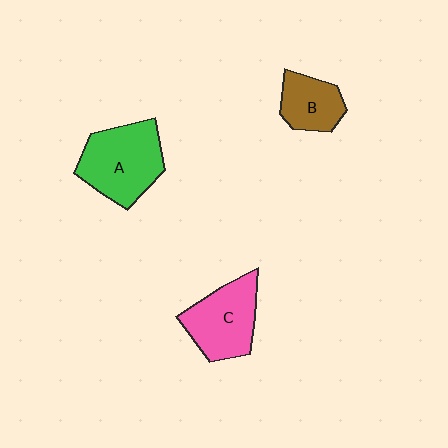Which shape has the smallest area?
Shape B (brown).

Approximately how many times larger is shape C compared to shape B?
Approximately 1.5 times.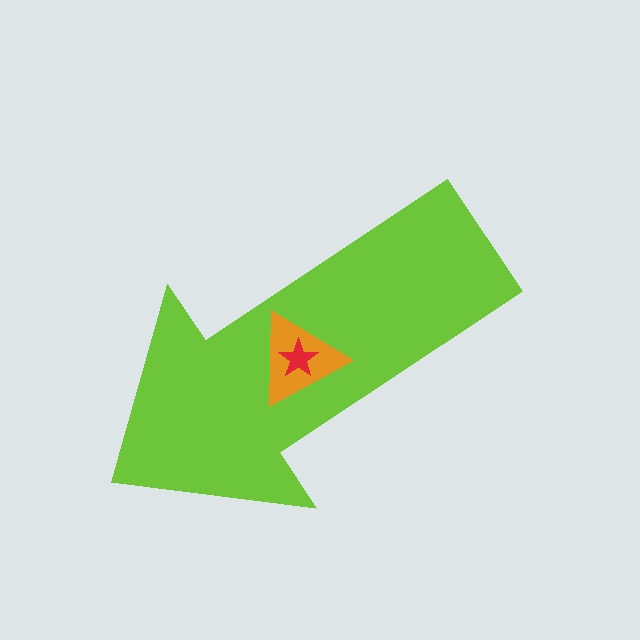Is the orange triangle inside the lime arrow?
Yes.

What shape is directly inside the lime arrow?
The orange triangle.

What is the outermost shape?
The lime arrow.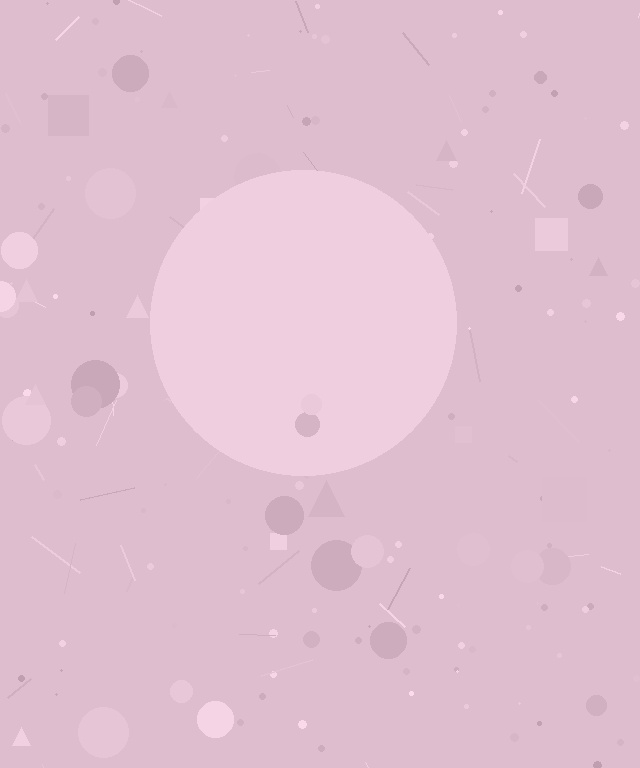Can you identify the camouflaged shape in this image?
The camouflaged shape is a circle.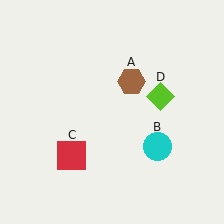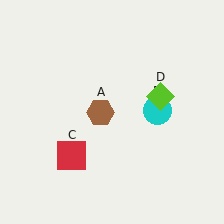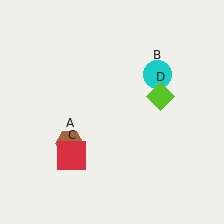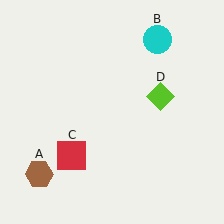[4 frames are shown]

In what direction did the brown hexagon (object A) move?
The brown hexagon (object A) moved down and to the left.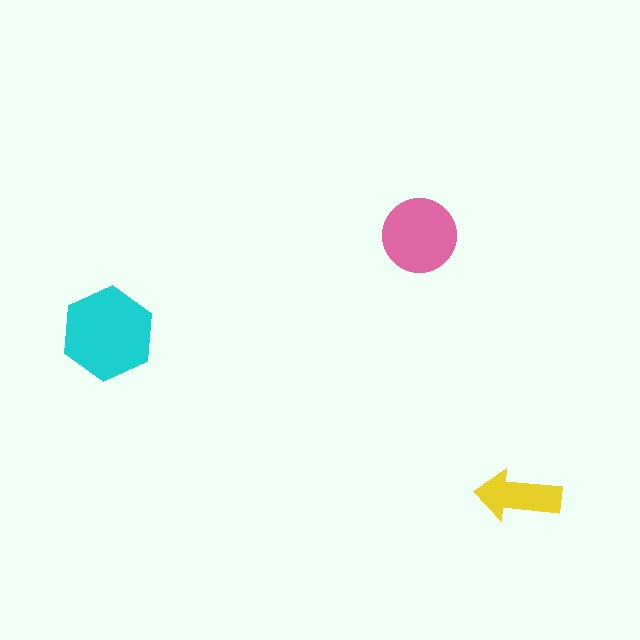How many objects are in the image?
There are 3 objects in the image.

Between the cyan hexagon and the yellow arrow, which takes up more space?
The cyan hexagon.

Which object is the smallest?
The yellow arrow.